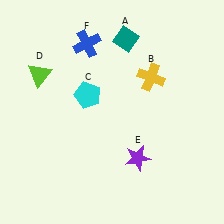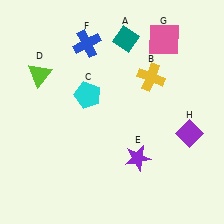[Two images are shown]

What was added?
A pink square (G), a purple diamond (H) were added in Image 2.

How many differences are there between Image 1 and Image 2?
There are 2 differences between the two images.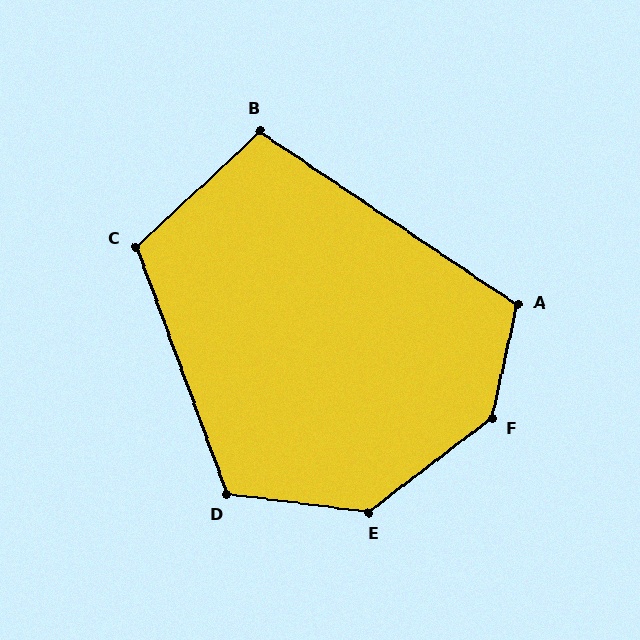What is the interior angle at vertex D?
Approximately 117 degrees (obtuse).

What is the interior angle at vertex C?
Approximately 113 degrees (obtuse).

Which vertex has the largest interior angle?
F, at approximately 140 degrees.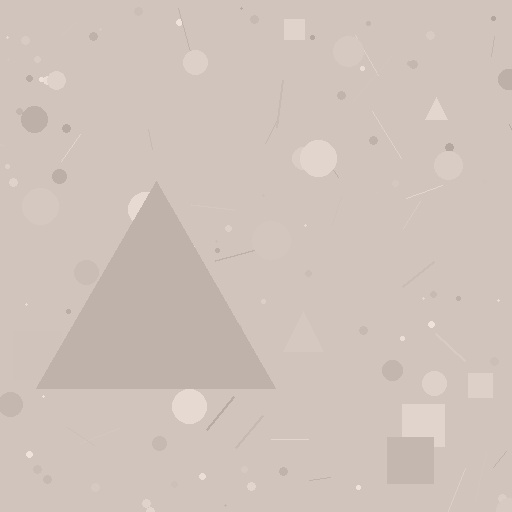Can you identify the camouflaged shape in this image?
The camouflaged shape is a triangle.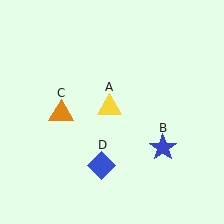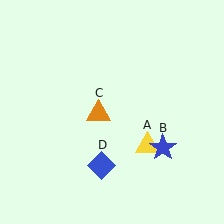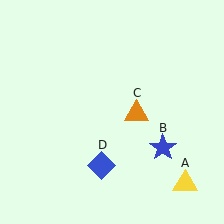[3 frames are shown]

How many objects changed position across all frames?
2 objects changed position: yellow triangle (object A), orange triangle (object C).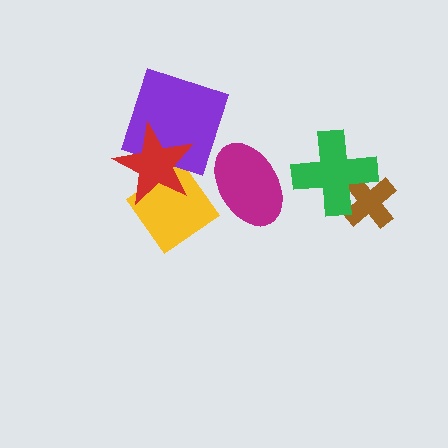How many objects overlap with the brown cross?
1 object overlaps with the brown cross.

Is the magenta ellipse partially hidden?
No, no other shape covers it.